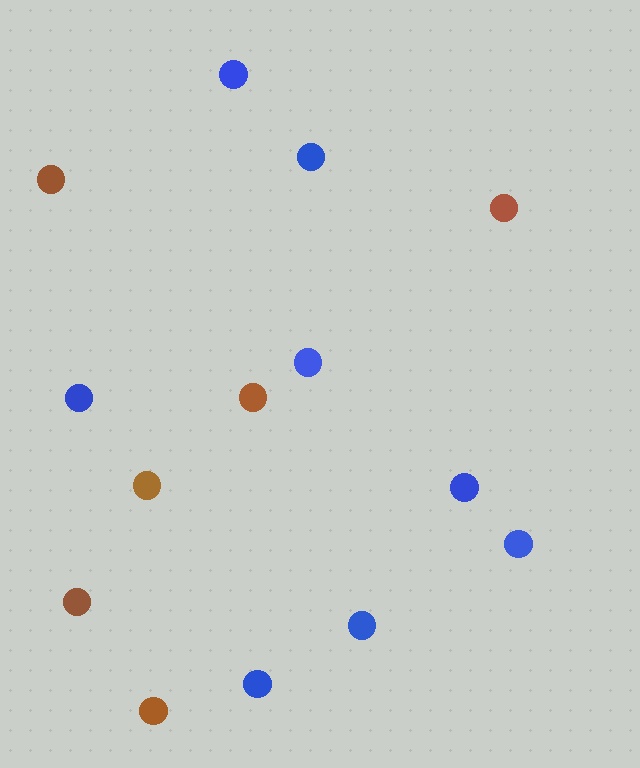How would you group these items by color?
There are 2 groups: one group of brown circles (6) and one group of blue circles (8).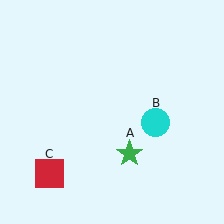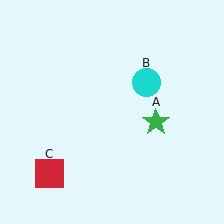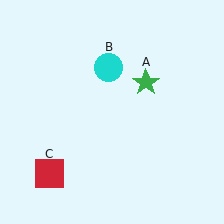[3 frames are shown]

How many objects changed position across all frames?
2 objects changed position: green star (object A), cyan circle (object B).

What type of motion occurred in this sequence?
The green star (object A), cyan circle (object B) rotated counterclockwise around the center of the scene.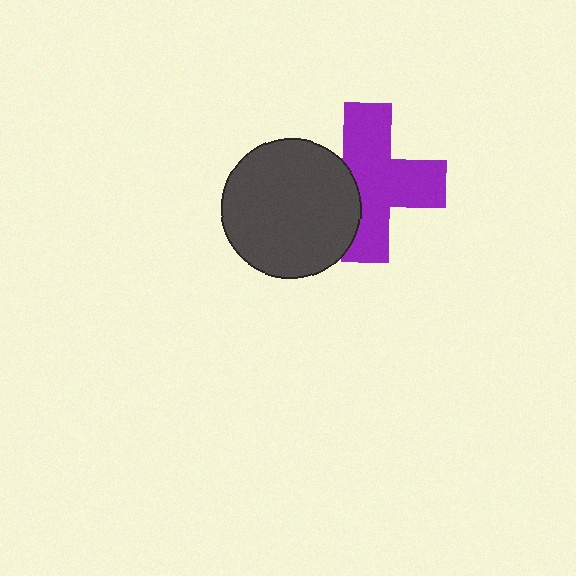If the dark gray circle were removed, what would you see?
You would see the complete purple cross.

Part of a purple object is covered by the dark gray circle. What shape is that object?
It is a cross.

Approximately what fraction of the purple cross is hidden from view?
Roughly 31% of the purple cross is hidden behind the dark gray circle.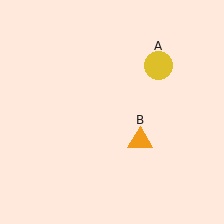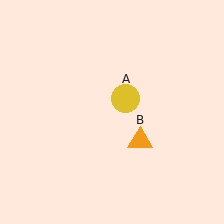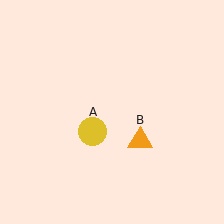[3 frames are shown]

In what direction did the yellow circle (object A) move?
The yellow circle (object A) moved down and to the left.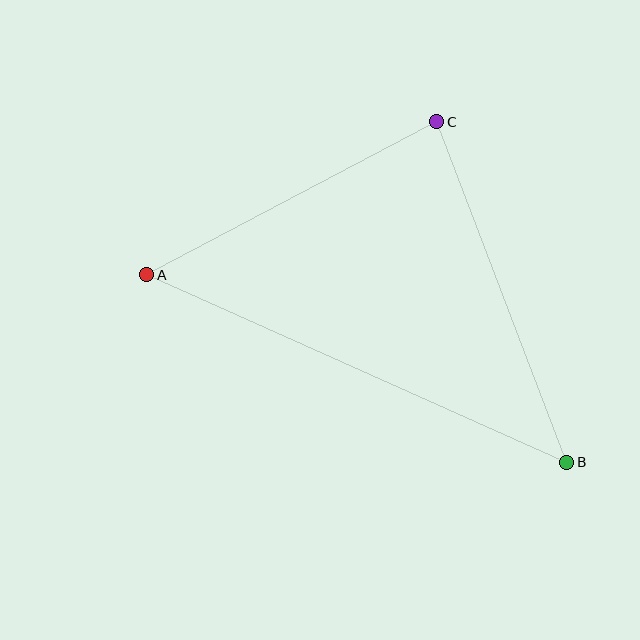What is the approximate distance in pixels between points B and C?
The distance between B and C is approximately 365 pixels.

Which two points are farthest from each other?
Points A and B are farthest from each other.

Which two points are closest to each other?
Points A and C are closest to each other.